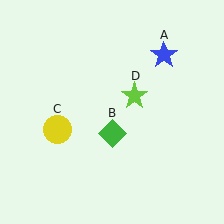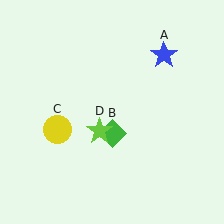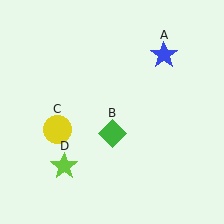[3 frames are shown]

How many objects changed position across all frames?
1 object changed position: lime star (object D).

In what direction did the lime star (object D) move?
The lime star (object D) moved down and to the left.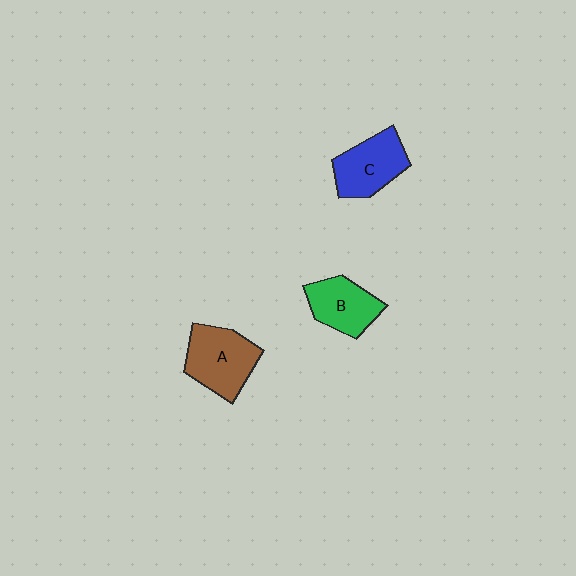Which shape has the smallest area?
Shape B (green).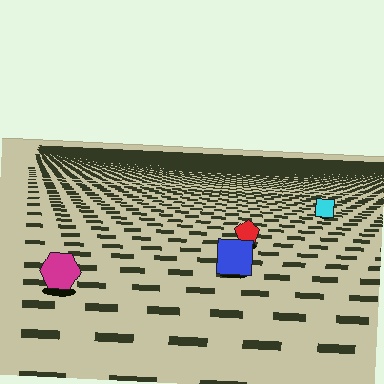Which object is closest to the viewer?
The magenta hexagon is closest. The texture marks near it are larger and more spread out.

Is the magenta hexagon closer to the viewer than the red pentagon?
Yes. The magenta hexagon is closer — you can tell from the texture gradient: the ground texture is coarser near it.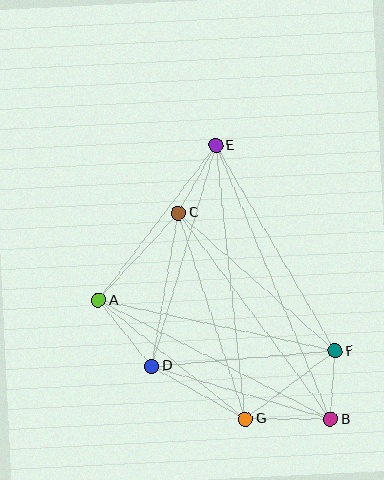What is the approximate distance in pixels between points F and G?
The distance between F and G is approximately 112 pixels.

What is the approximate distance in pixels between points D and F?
The distance between D and F is approximately 184 pixels.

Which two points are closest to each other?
Points B and F are closest to each other.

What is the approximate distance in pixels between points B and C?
The distance between B and C is approximately 256 pixels.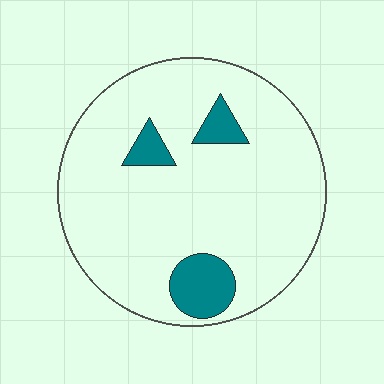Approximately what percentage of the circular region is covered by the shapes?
Approximately 10%.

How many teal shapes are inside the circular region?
3.